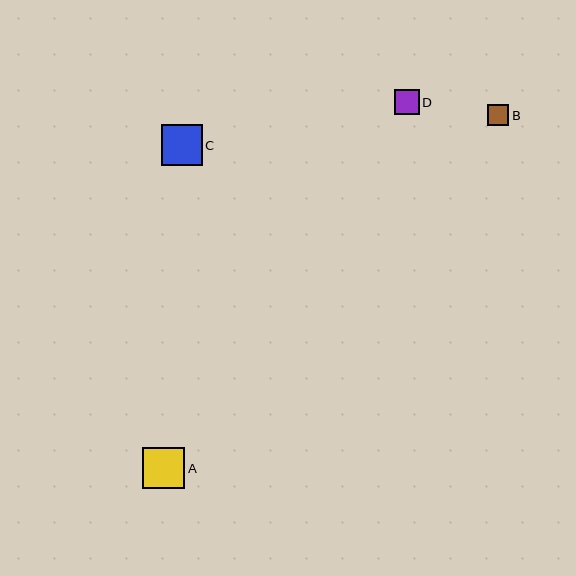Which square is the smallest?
Square B is the smallest with a size of approximately 21 pixels.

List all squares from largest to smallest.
From largest to smallest: A, C, D, B.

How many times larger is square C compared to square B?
Square C is approximately 1.9 times the size of square B.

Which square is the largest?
Square A is the largest with a size of approximately 42 pixels.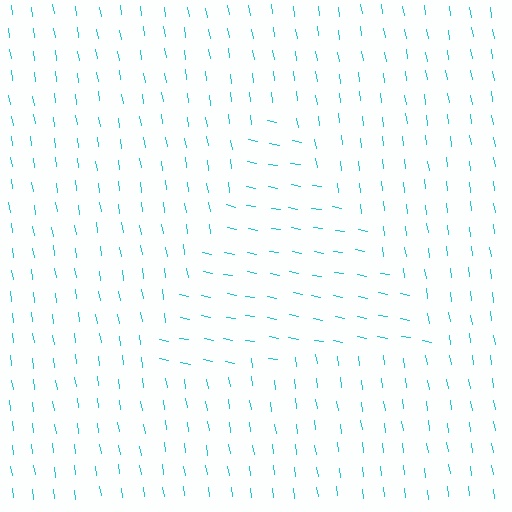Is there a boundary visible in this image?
Yes, there is a texture boundary formed by a change in line orientation.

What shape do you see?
I see a triangle.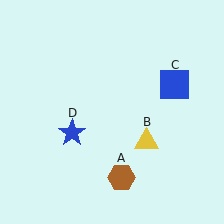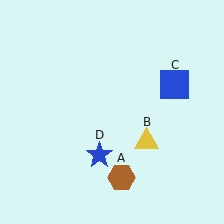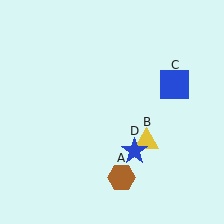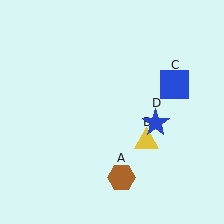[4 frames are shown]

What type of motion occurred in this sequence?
The blue star (object D) rotated counterclockwise around the center of the scene.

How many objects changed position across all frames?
1 object changed position: blue star (object D).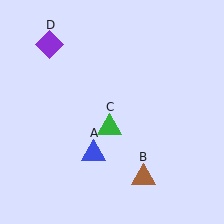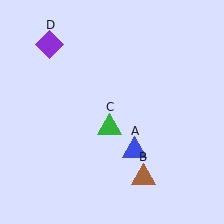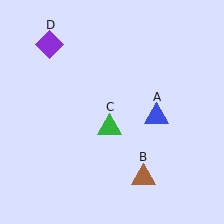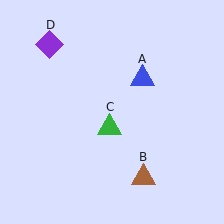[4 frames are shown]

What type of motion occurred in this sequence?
The blue triangle (object A) rotated counterclockwise around the center of the scene.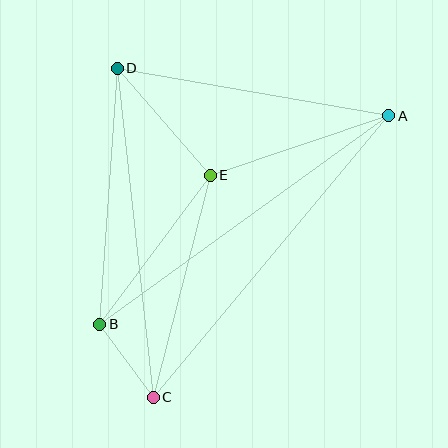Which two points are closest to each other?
Points B and C are closest to each other.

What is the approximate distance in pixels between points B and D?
The distance between B and D is approximately 256 pixels.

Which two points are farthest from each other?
Points A and C are farthest from each other.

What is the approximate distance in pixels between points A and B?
The distance between A and B is approximately 356 pixels.